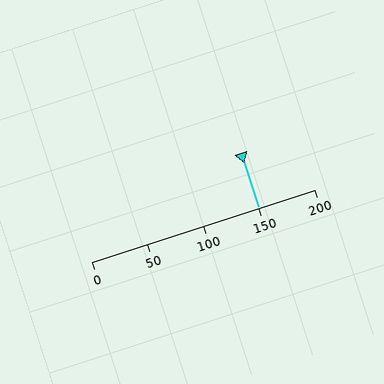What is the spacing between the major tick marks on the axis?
The major ticks are spaced 50 apart.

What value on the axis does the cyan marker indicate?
The marker indicates approximately 150.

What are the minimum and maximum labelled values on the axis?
The axis runs from 0 to 200.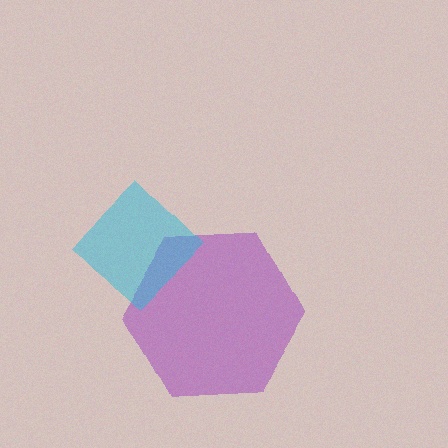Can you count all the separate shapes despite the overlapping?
Yes, there are 2 separate shapes.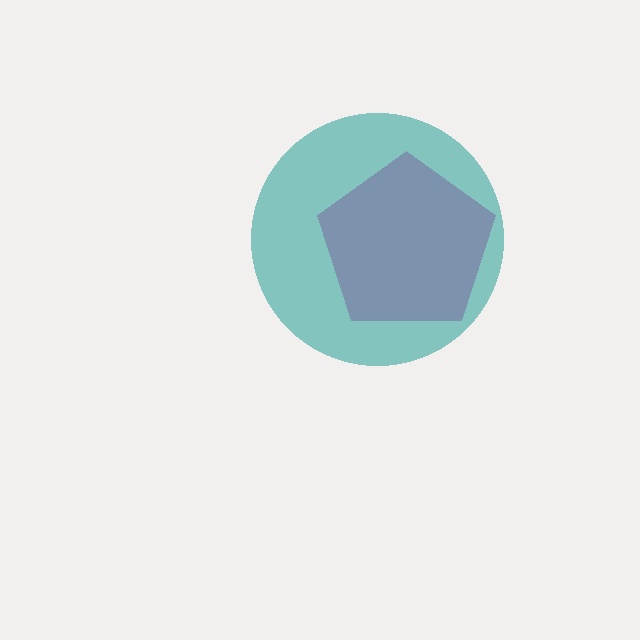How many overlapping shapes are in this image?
There are 2 overlapping shapes in the image.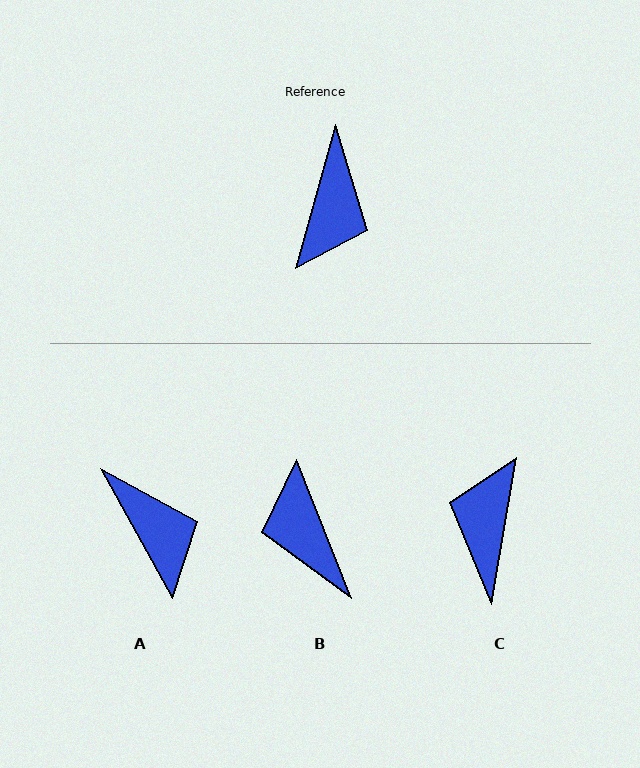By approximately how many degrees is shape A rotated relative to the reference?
Approximately 44 degrees counter-clockwise.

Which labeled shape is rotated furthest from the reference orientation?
C, about 174 degrees away.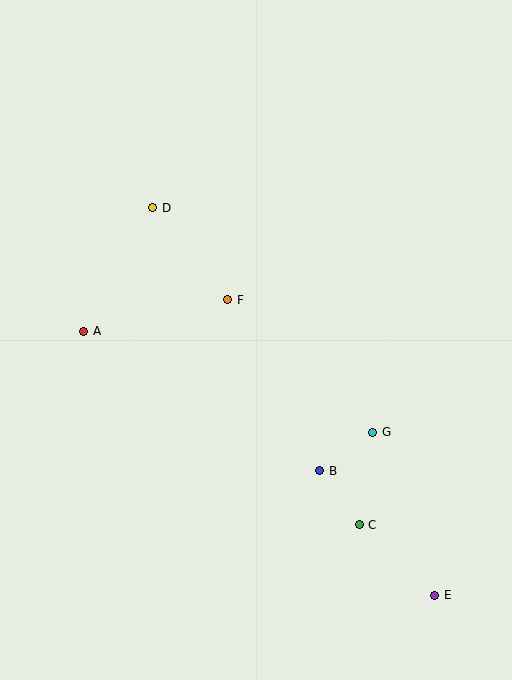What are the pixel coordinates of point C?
Point C is at (359, 525).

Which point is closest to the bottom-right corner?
Point E is closest to the bottom-right corner.